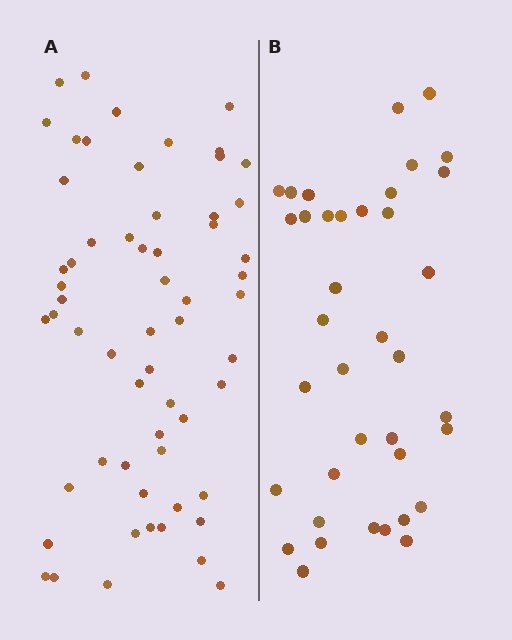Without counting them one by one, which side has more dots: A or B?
Region A (the left region) has more dots.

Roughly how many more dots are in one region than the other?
Region A has approximately 20 more dots than region B.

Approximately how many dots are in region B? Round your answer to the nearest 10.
About 40 dots. (The exact count is 38, which rounds to 40.)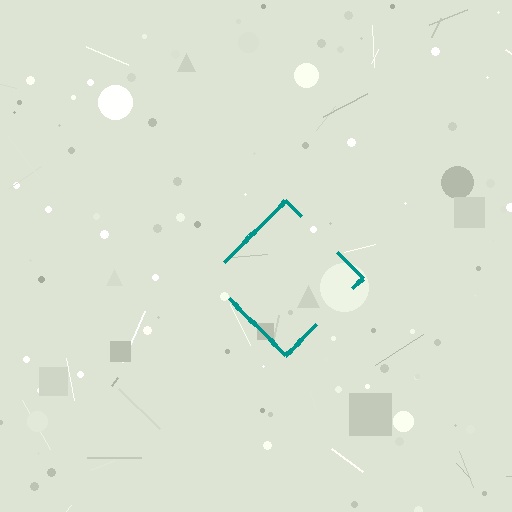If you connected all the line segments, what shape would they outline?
They would outline a diamond.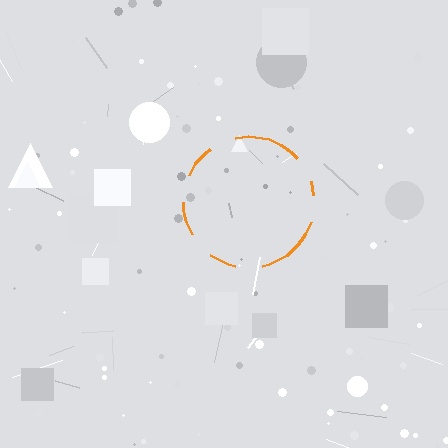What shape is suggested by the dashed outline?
The dashed outline suggests a circle.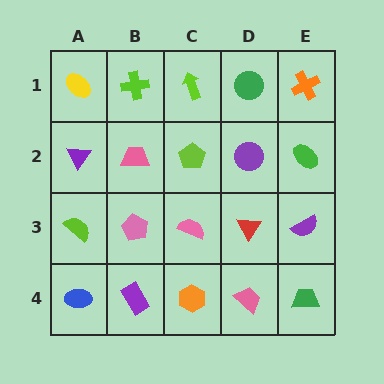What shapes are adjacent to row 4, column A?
A lime semicircle (row 3, column A), a purple rectangle (row 4, column B).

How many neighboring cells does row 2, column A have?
3.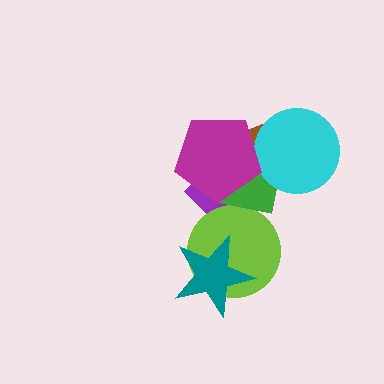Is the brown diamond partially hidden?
Yes, it is partially covered by another shape.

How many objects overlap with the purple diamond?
4 objects overlap with the purple diamond.